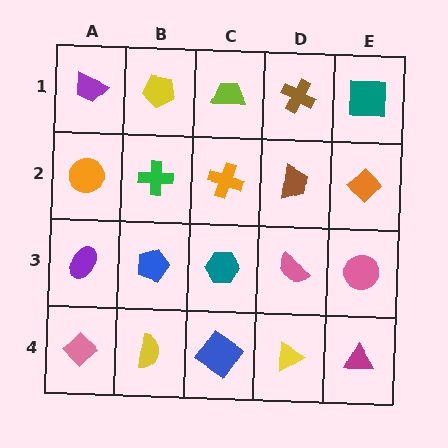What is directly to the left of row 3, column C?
A blue pentagon.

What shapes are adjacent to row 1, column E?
An orange diamond (row 2, column E), a brown cross (row 1, column D).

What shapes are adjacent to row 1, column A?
An orange circle (row 2, column A), a yellow pentagon (row 1, column B).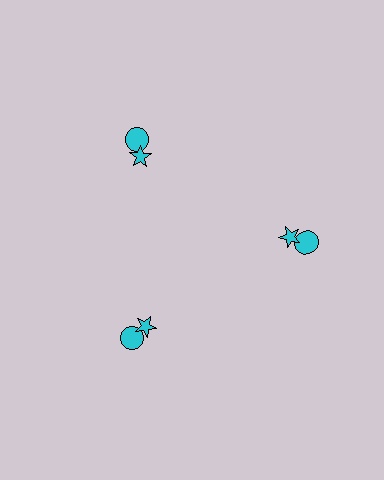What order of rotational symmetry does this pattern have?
This pattern has 3-fold rotational symmetry.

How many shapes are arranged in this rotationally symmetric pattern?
There are 6 shapes, arranged in 3 groups of 2.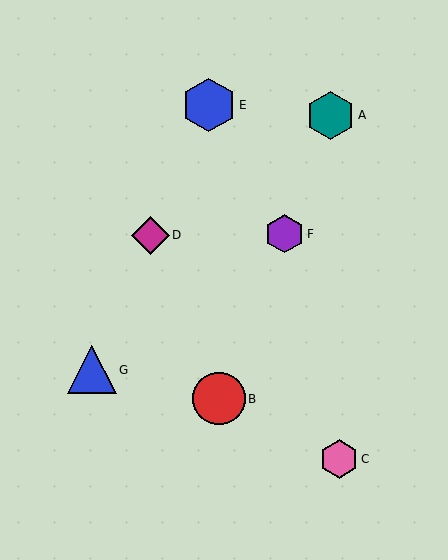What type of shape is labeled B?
Shape B is a red circle.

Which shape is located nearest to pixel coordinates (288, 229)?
The purple hexagon (labeled F) at (284, 234) is nearest to that location.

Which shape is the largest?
The blue hexagon (labeled E) is the largest.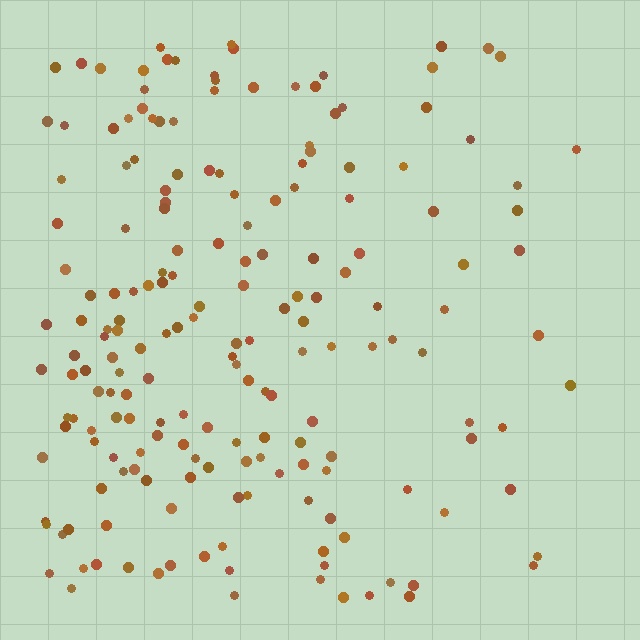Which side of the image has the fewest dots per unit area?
The right.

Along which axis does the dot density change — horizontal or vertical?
Horizontal.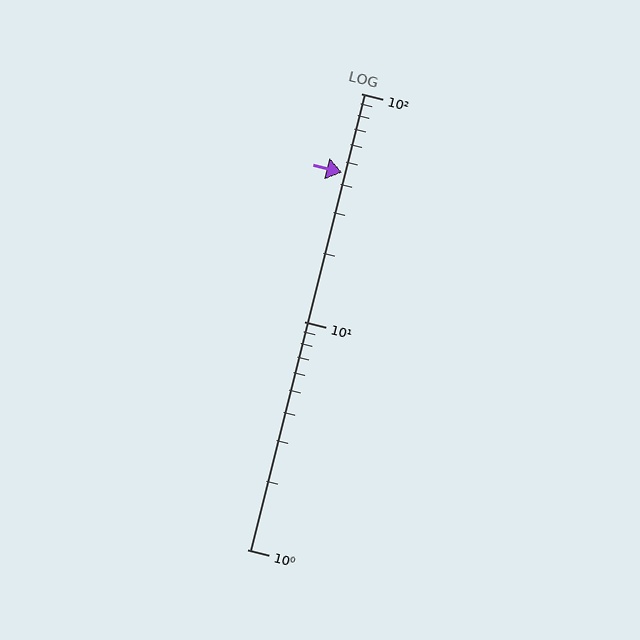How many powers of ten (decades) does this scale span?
The scale spans 2 decades, from 1 to 100.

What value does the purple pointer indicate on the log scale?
The pointer indicates approximately 45.